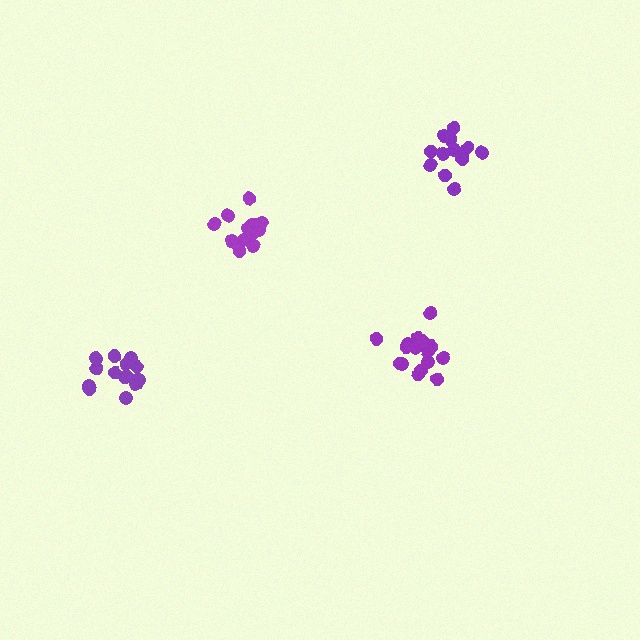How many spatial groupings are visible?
There are 4 spatial groupings.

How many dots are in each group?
Group 1: 14 dots, Group 2: 15 dots, Group 3: 18 dots, Group 4: 14 dots (61 total).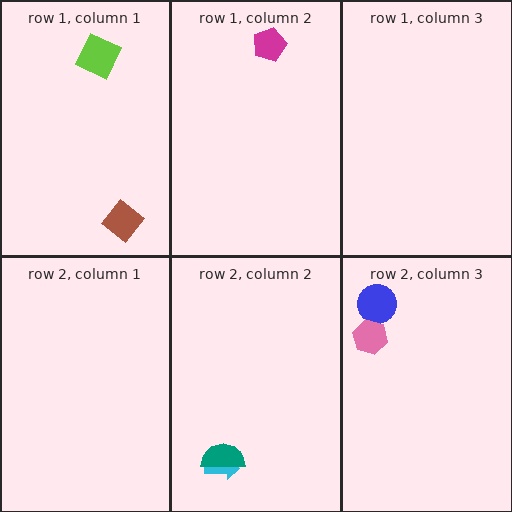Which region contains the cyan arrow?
The row 2, column 2 region.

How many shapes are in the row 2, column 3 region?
2.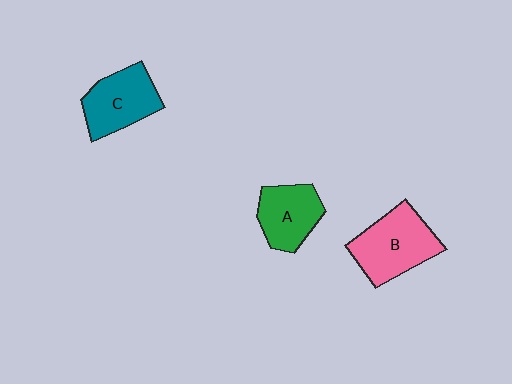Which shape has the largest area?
Shape B (pink).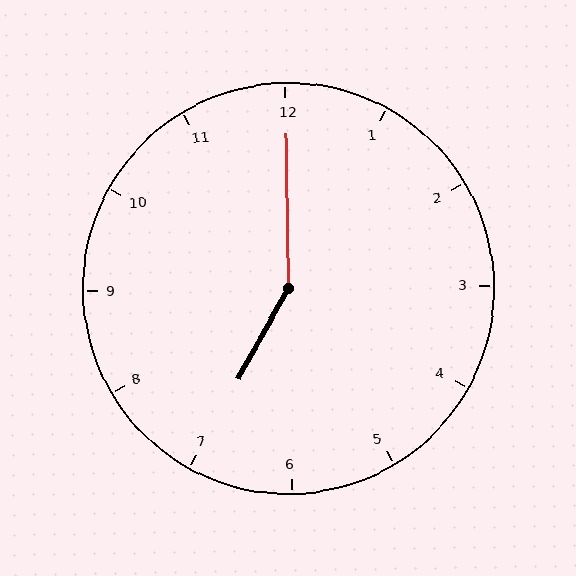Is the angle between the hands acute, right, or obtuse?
It is obtuse.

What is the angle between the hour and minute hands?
Approximately 150 degrees.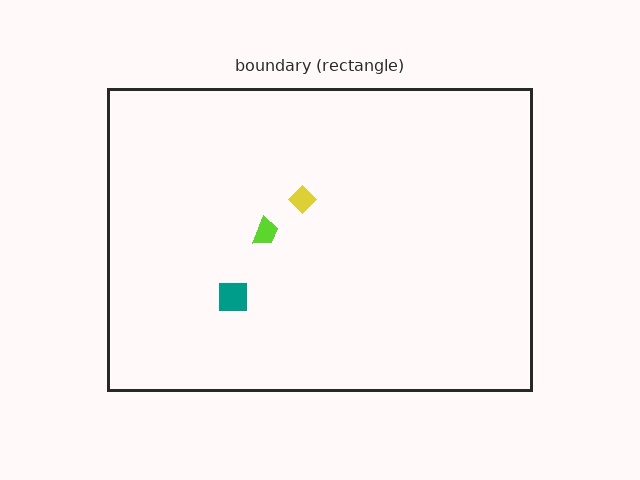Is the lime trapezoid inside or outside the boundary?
Inside.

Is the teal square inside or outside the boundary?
Inside.